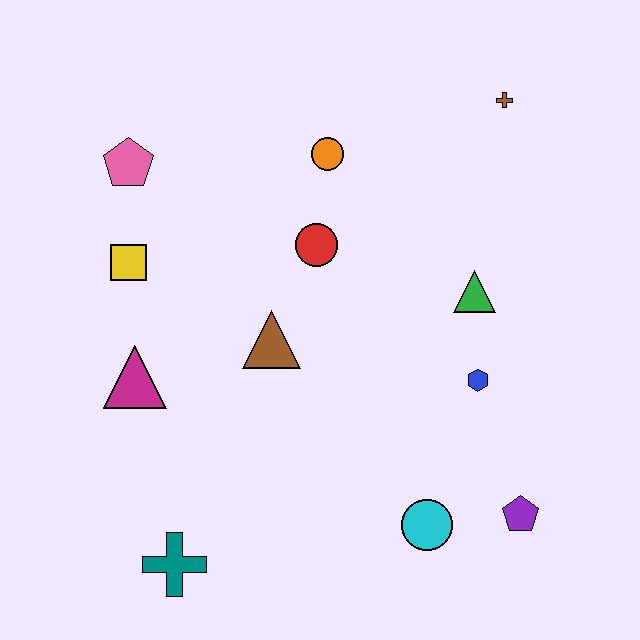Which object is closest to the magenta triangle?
The yellow square is closest to the magenta triangle.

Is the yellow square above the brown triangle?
Yes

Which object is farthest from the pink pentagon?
The purple pentagon is farthest from the pink pentagon.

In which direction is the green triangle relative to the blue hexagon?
The green triangle is above the blue hexagon.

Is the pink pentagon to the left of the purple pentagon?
Yes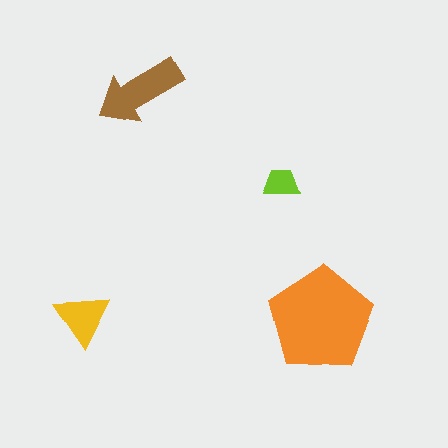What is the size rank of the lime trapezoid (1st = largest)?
4th.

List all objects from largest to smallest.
The orange pentagon, the brown arrow, the yellow triangle, the lime trapezoid.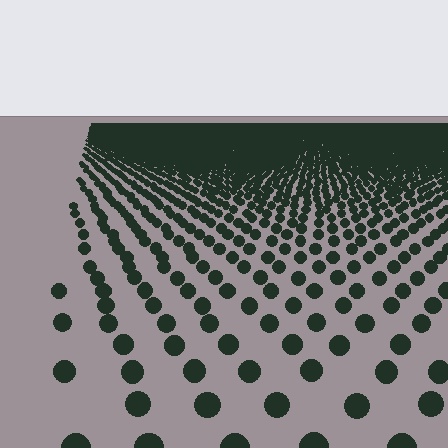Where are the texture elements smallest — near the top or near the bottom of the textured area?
Near the top.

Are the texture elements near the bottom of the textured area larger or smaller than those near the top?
Larger. Near the bottom, elements are closer to the viewer and appear at a bigger on-screen size.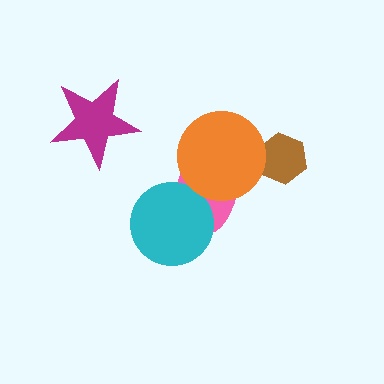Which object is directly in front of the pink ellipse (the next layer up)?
The cyan circle is directly in front of the pink ellipse.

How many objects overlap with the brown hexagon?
1 object overlaps with the brown hexagon.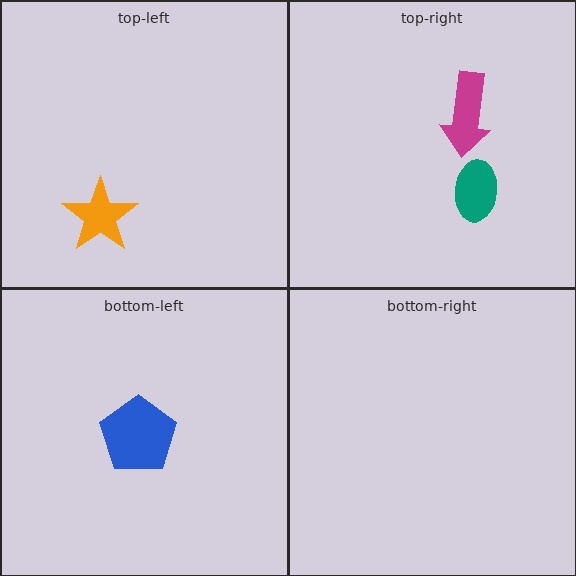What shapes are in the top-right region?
The magenta arrow, the teal ellipse.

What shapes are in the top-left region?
The orange star.